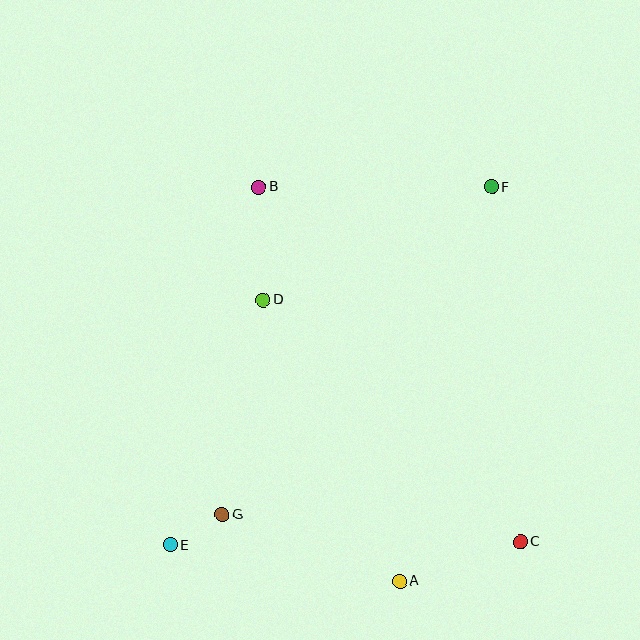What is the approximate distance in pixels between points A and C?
The distance between A and C is approximately 127 pixels.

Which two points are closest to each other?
Points E and G are closest to each other.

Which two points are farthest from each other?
Points E and F are farthest from each other.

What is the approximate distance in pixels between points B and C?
The distance between B and C is approximately 441 pixels.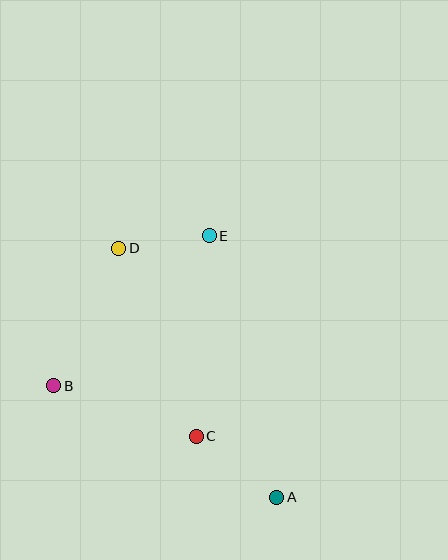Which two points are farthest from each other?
Points A and D are farthest from each other.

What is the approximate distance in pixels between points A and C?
The distance between A and C is approximately 101 pixels.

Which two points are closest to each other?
Points D and E are closest to each other.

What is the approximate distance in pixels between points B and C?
The distance between B and C is approximately 151 pixels.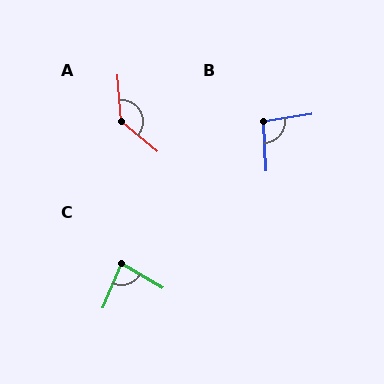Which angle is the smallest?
C, at approximately 83 degrees.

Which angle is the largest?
A, at approximately 134 degrees.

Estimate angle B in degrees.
Approximately 95 degrees.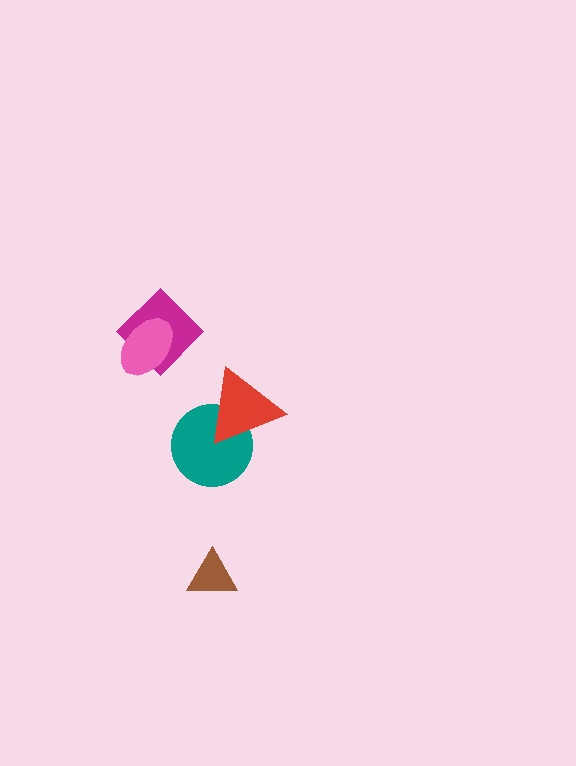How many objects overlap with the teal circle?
1 object overlaps with the teal circle.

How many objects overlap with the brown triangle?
0 objects overlap with the brown triangle.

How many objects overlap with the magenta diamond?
1 object overlaps with the magenta diamond.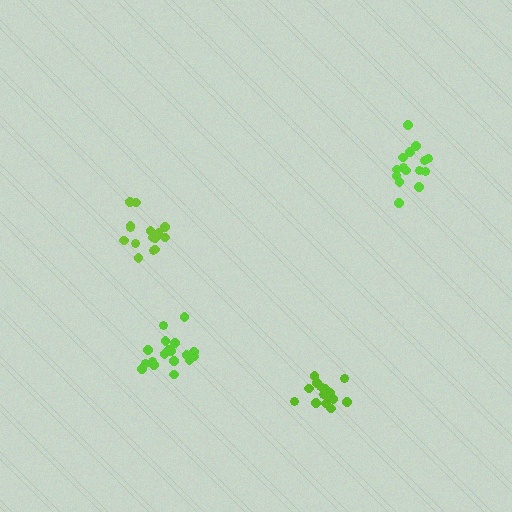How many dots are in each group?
Group 1: 15 dots, Group 2: 16 dots, Group 3: 15 dots, Group 4: 18 dots (64 total).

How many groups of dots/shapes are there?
There are 4 groups.